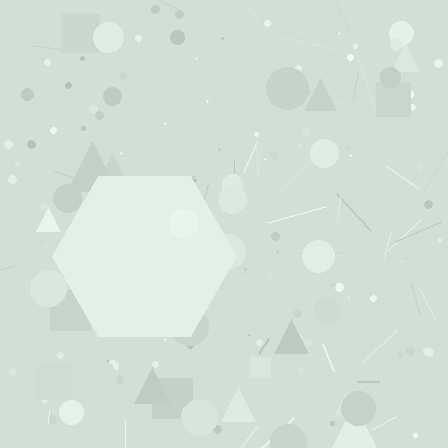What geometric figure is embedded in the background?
A hexagon is embedded in the background.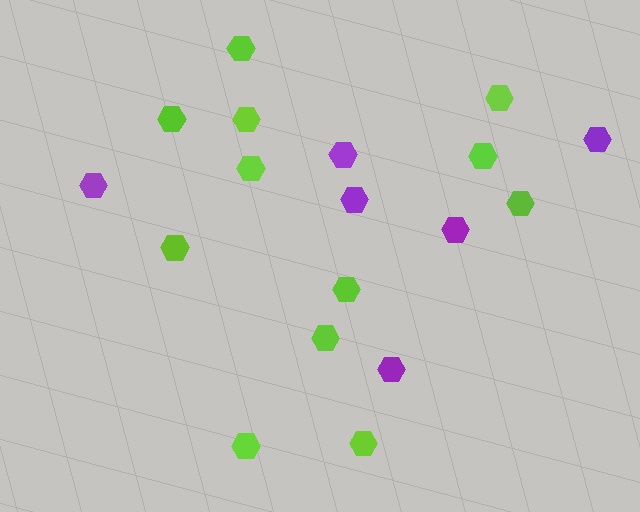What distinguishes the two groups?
There are 2 groups: one group of lime hexagons (12) and one group of purple hexagons (6).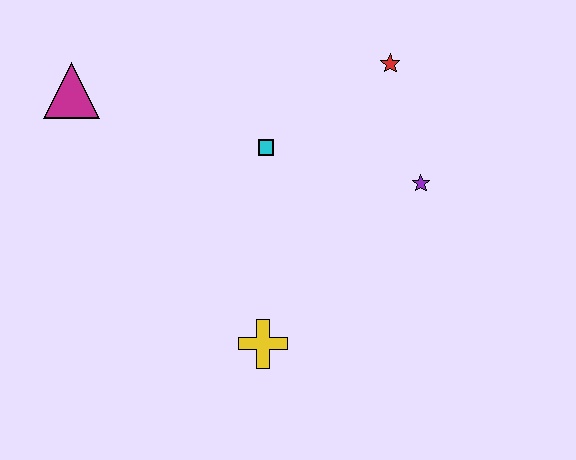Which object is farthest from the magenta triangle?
The purple star is farthest from the magenta triangle.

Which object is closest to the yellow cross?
The cyan square is closest to the yellow cross.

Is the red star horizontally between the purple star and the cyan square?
Yes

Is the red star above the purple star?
Yes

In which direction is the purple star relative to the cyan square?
The purple star is to the right of the cyan square.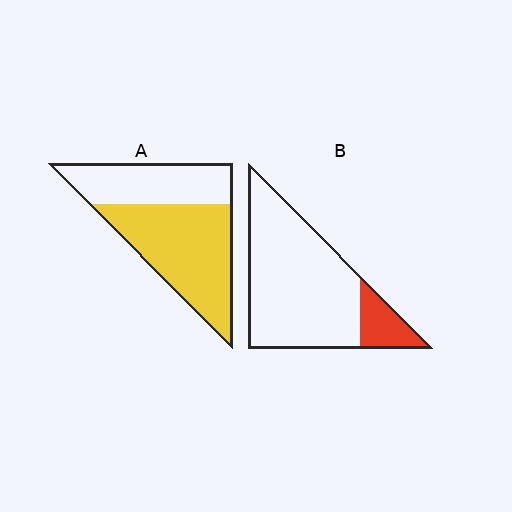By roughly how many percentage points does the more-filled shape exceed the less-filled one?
By roughly 45 percentage points (A over B).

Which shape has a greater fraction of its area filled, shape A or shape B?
Shape A.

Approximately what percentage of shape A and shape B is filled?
A is approximately 60% and B is approximately 15%.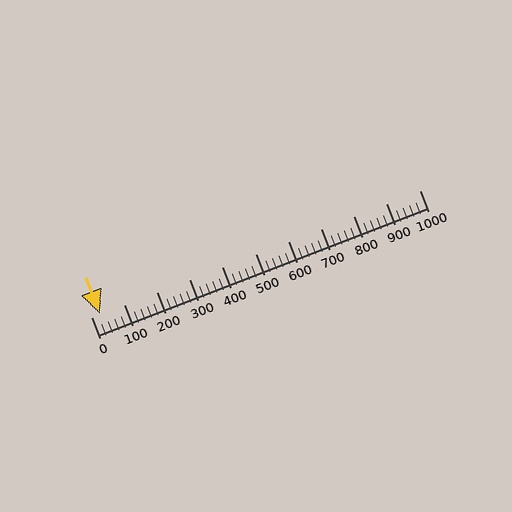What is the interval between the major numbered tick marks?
The major tick marks are spaced 100 units apart.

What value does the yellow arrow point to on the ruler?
The yellow arrow points to approximately 26.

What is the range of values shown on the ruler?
The ruler shows values from 0 to 1000.